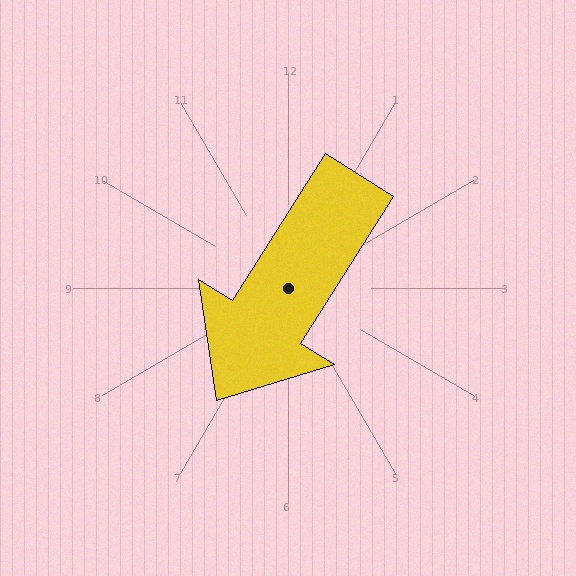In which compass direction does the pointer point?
Southwest.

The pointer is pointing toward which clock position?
Roughly 7 o'clock.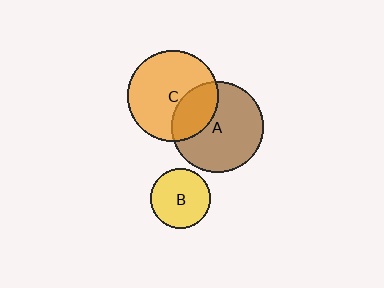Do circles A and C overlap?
Yes.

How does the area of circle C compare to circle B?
Approximately 2.3 times.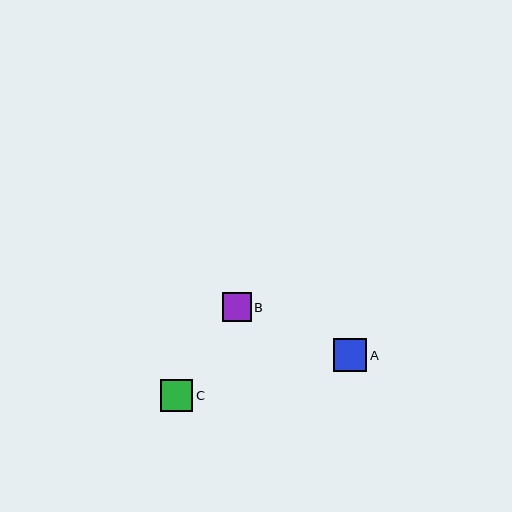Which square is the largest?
Square A is the largest with a size of approximately 33 pixels.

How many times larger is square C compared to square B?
Square C is approximately 1.1 times the size of square B.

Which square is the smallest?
Square B is the smallest with a size of approximately 29 pixels.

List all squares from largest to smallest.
From largest to smallest: A, C, B.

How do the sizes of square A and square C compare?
Square A and square C are approximately the same size.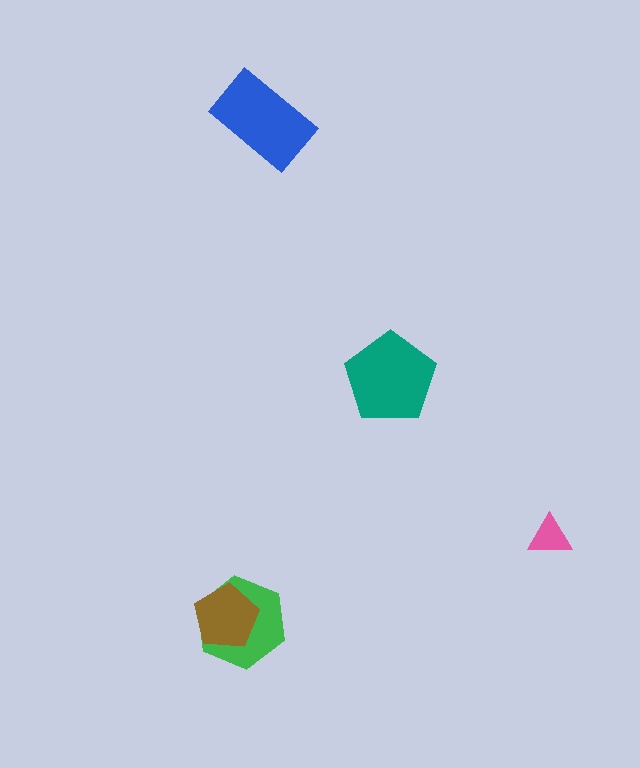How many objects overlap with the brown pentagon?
1 object overlaps with the brown pentagon.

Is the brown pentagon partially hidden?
No, no other shape covers it.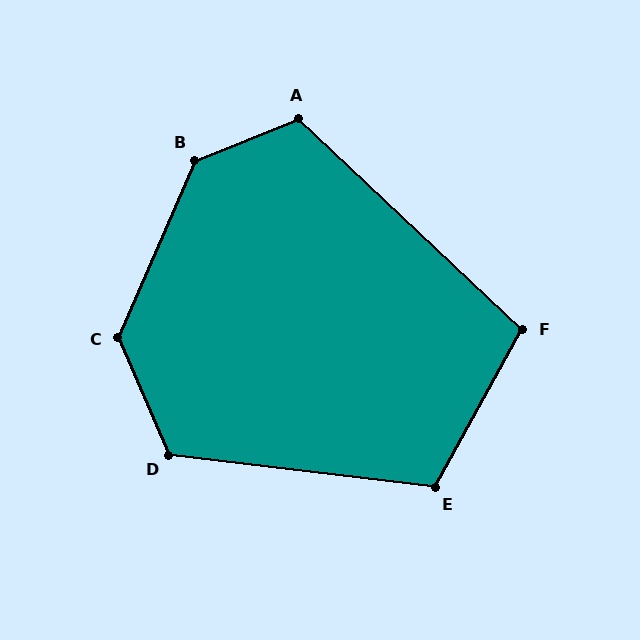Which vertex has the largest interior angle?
B, at approximately 136 degrees.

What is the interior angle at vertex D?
Approximately 120 degrees (obtuse).